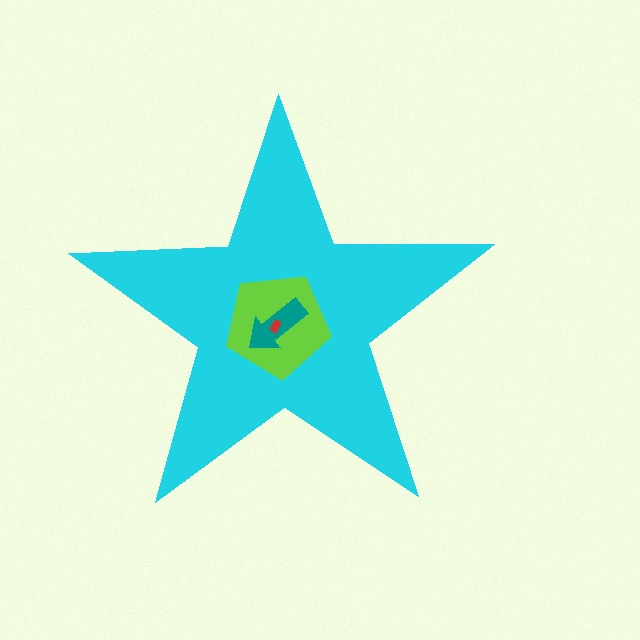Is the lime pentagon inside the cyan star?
Yes.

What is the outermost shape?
The cyan star.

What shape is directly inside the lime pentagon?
The teal arrow.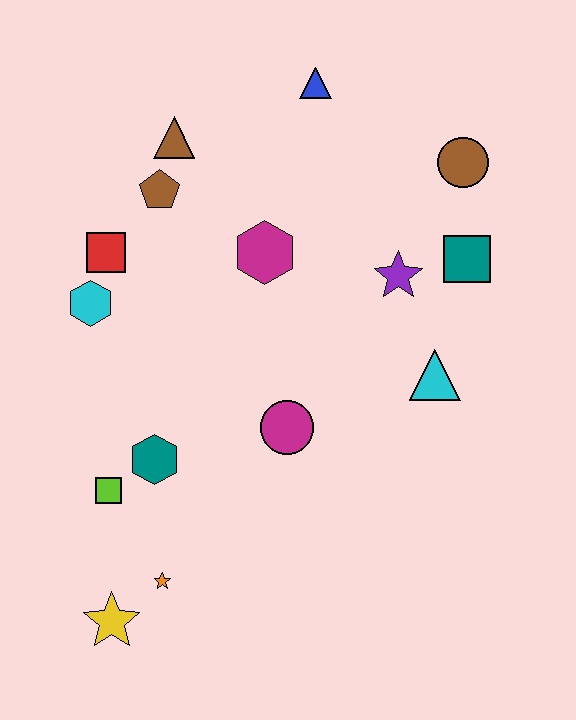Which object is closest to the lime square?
The teal hexagon is closest to the lime square.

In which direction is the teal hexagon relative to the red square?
The teal hexagon is below the red square.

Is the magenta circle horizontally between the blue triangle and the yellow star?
Yes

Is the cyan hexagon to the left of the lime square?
Yes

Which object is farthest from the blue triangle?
The yellow star is farthest from the blue triangle.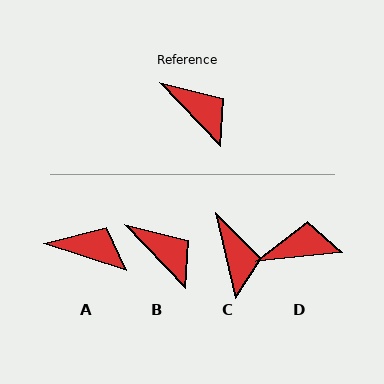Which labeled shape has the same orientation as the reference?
B.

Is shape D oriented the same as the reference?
No, it is off by about 52 degrees.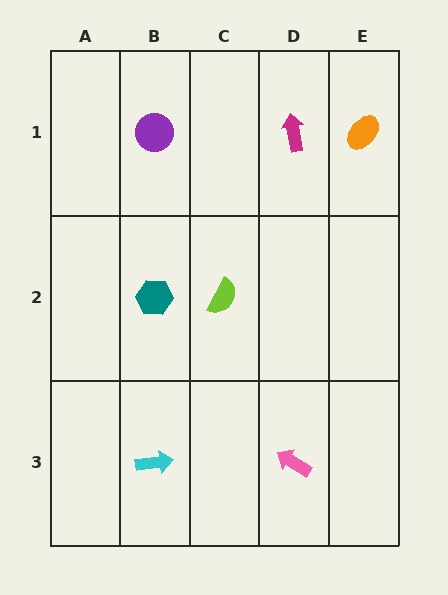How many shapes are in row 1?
3 shapes.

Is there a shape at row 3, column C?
No, that cell is empty.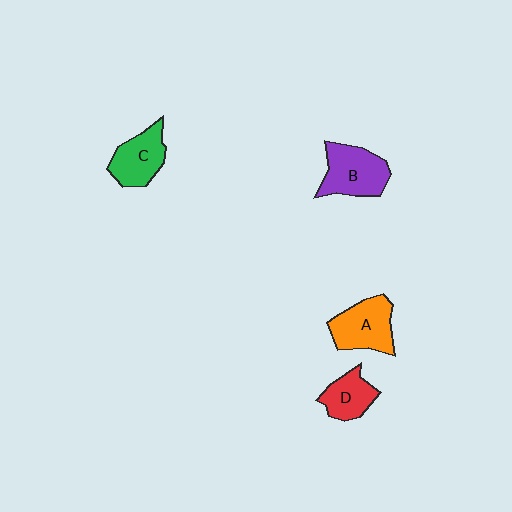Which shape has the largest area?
Shape B (purple).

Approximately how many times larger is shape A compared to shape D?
Approximately 1.4 times.